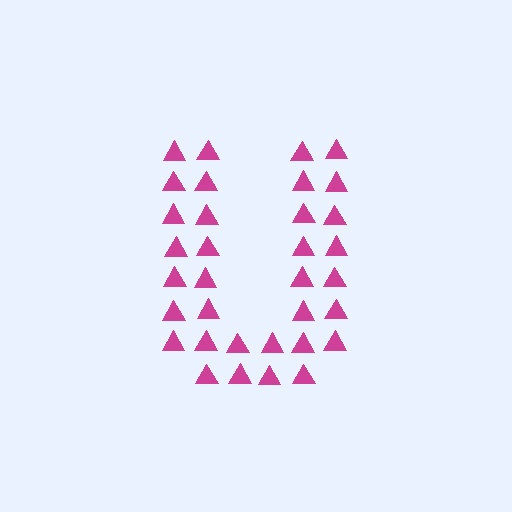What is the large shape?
The large shape is the letter U.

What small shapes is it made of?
It is made of small triangles.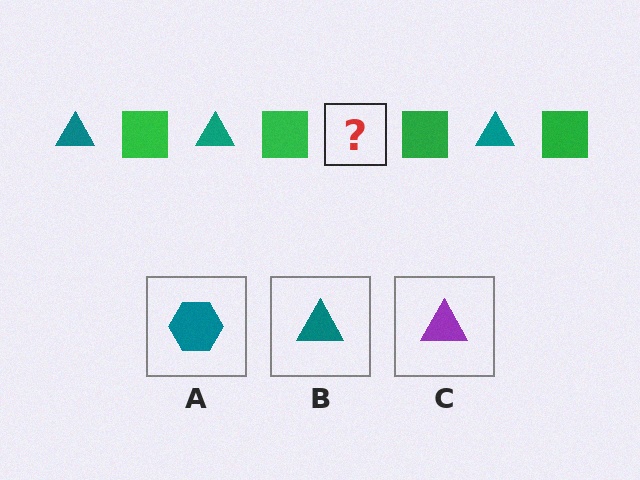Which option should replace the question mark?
Option B.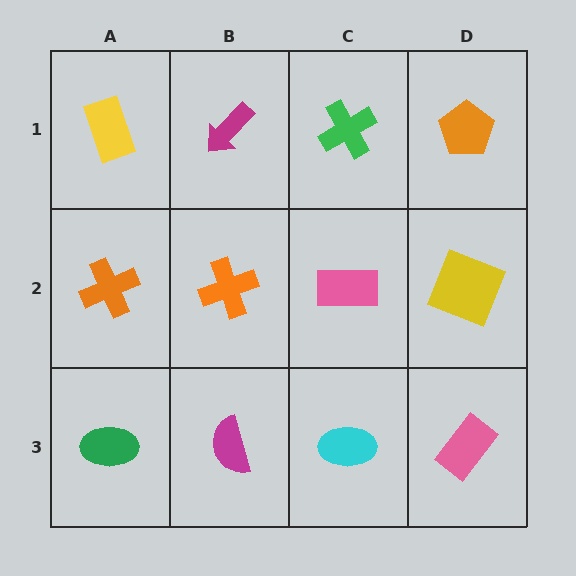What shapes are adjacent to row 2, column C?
A green cross (row 1, column C), a cyan ellipse (row 3, column C), an orange cross (row 2, column B), a yellow square (row 2, column D).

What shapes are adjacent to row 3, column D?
A yellow square (row 2, column D), a cyan ellipse (row 3, column C).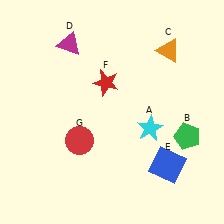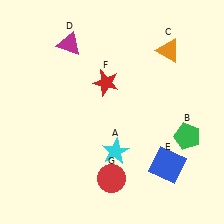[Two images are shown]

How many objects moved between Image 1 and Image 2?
2 objects moved between the two images.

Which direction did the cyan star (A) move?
The cyan star (A) moved left.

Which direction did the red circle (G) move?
The red circle (G) moved down.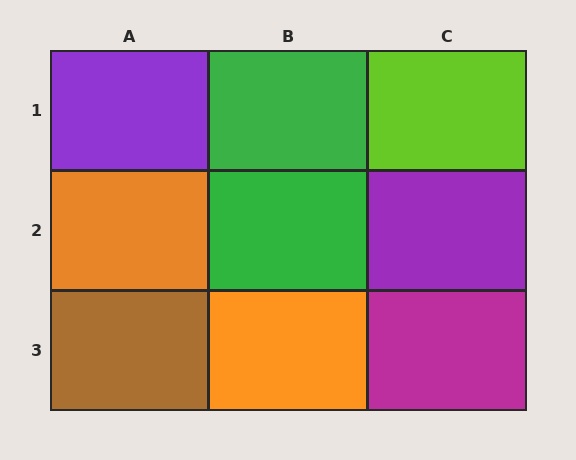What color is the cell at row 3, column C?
Magenta.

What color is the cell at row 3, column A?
Brown.